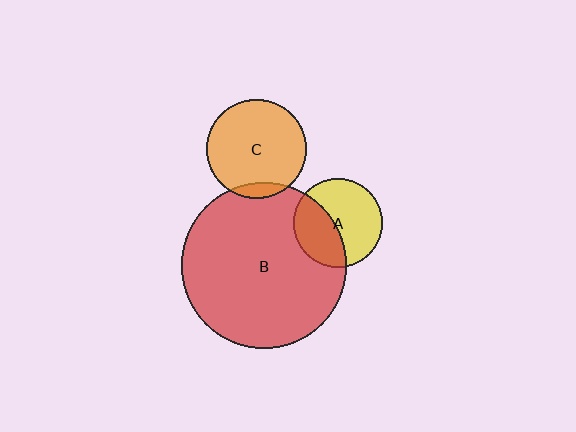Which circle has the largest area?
Circle B (red).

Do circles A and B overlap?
Yes.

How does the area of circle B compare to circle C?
Approximately 2.8 times.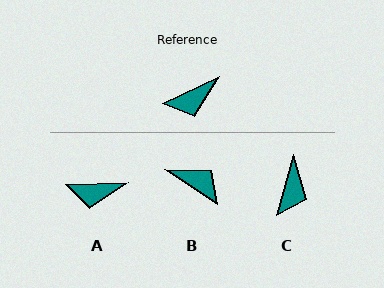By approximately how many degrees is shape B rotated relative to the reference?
Approximately 122 degrees counter-clockwise.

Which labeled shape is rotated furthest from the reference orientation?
B, about 122 degrees away.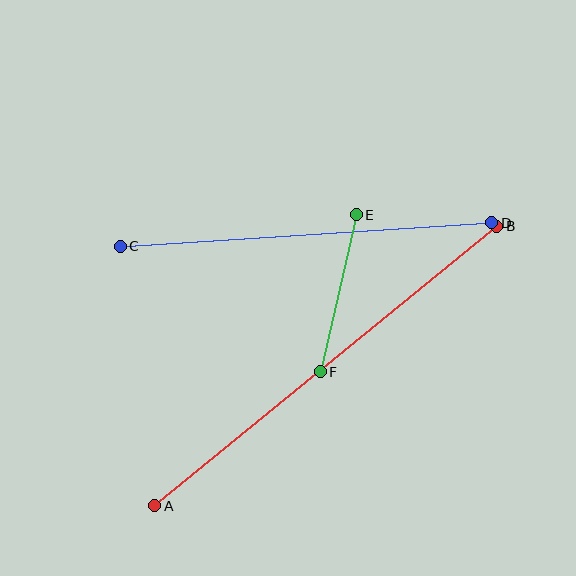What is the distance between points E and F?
The distance is approximately 161 pixels.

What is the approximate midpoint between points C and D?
The midpoint is at approximately (306, 234) pixels.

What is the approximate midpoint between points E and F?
The midpoint is at approximately (338, 293) pixels.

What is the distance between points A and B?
The distance is approximately 442 pixels.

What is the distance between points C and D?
The distance is approximately 372 pixels.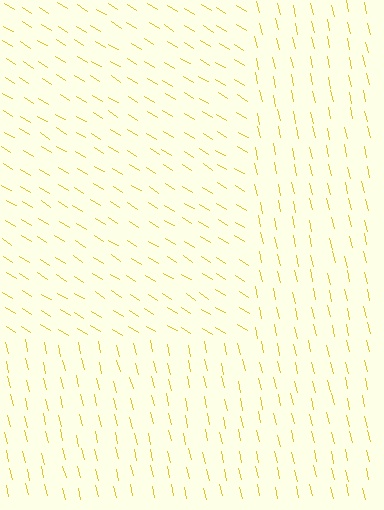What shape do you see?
I see a rectangle.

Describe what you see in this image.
The image is filled with small yellow line segments. A rectangle region in the image has lines oriented differently from the surrounding lines, creating a visible texture boundary.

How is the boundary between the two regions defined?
The boundary is defined purely by a change in line orientation (approximately 45 degrees difference). All lines are the same color and thickness.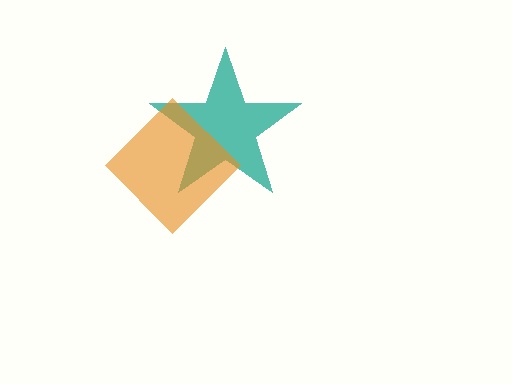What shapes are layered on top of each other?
The layered shapes are: a teal star, an orange diamond.